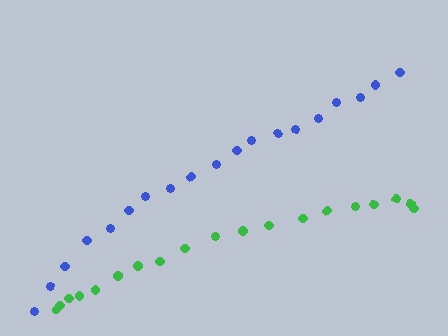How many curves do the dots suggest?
There are 2 distinct paths.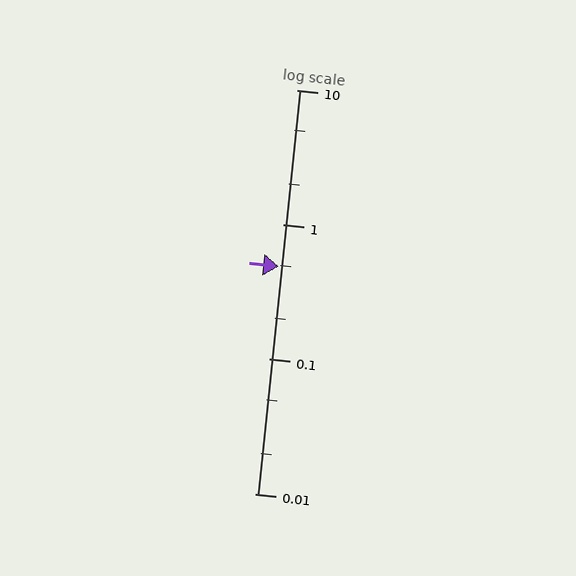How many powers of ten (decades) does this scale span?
The scale spans 3 decades, from 0.01 to 10.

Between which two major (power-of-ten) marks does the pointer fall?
The pointer is between 0.1 and 1.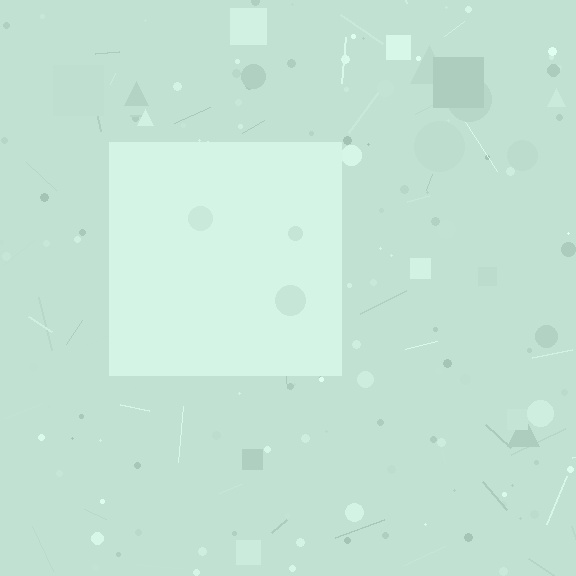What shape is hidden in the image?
A square is hidden in the image.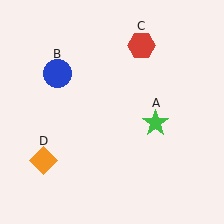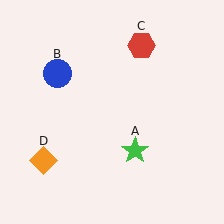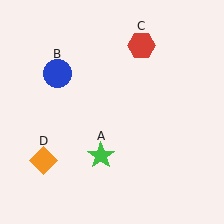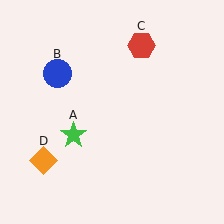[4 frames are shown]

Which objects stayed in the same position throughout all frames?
Blue circle (object B) and red hexagon (object C) and orange diamond (object D) remained stationary.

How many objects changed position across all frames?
1 object changed position: green star (object A).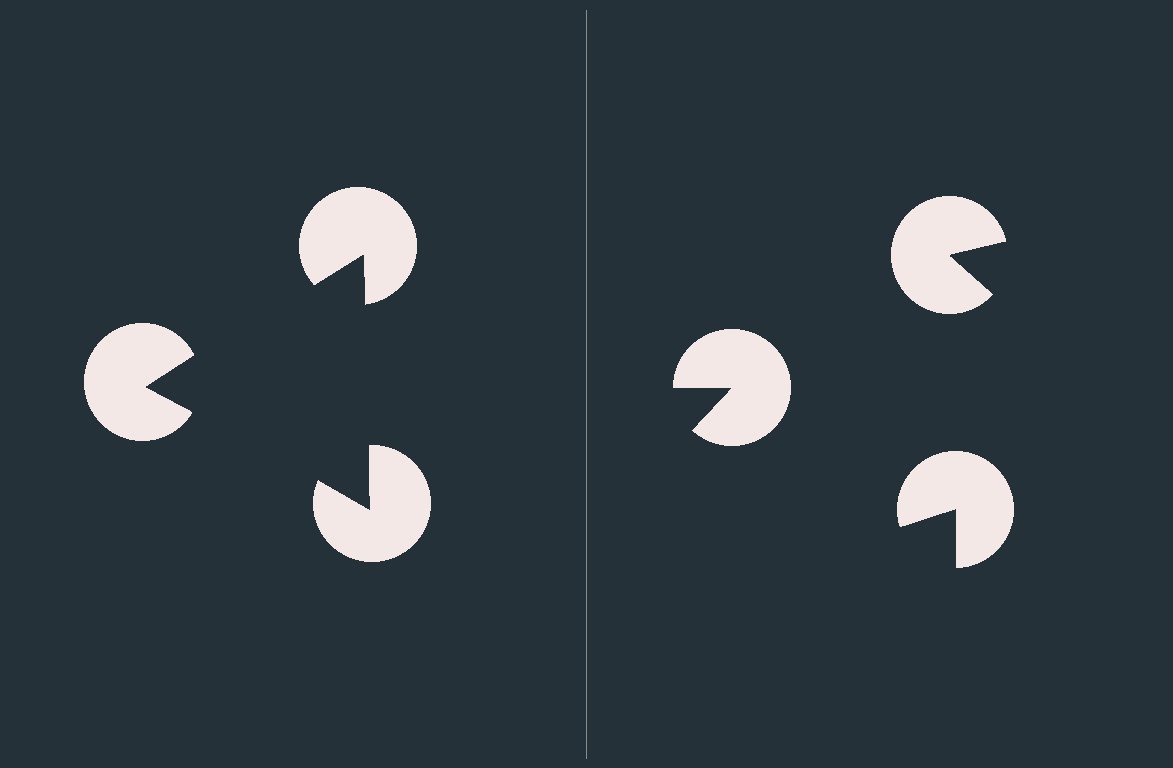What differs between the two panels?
The pac-man discs are positioned identically on both sides; only the wedge orientations differ. On the left they align to a triangle; on the right they are misaligned.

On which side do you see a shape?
An illusory triangle appears on the left side. On the right side the wedge cuts are rotated, so no coherent shape forms.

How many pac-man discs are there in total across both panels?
6 — 3 on each side.